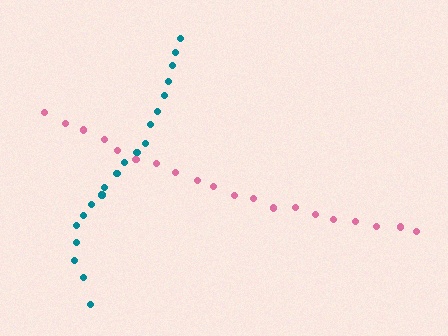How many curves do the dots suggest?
There are 2 distinct paths.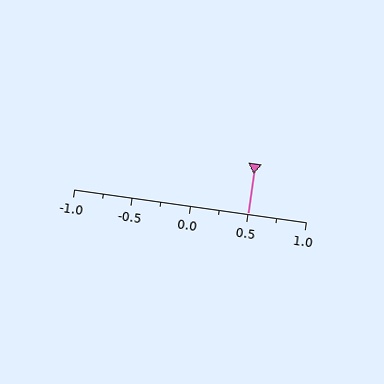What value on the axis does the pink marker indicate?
The marker indicates approximately 0.5.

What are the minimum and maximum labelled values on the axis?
The axis runs from -1.0 to 1.0.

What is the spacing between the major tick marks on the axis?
The major ticks are spaced 0.5 apart.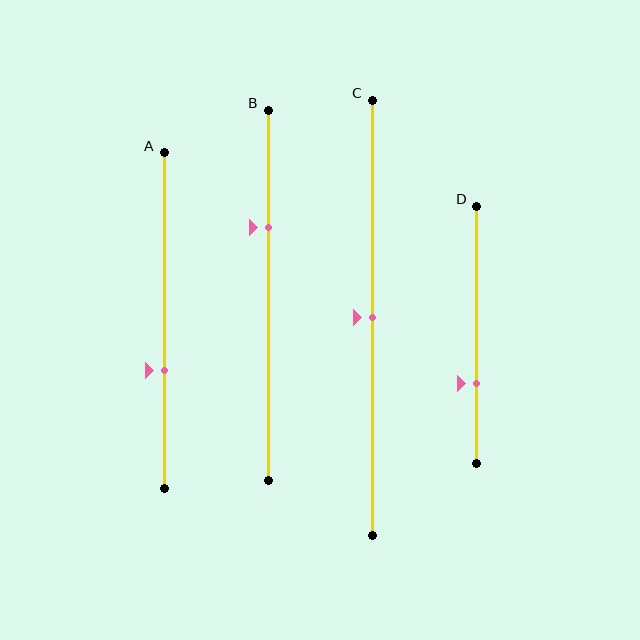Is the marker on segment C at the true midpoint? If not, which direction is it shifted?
Yes, the marker on segment C is at the true midpoint.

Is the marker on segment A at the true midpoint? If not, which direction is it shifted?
No, the marker on segment A is shifted downward by about 15% of the segment length.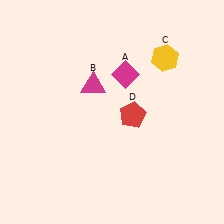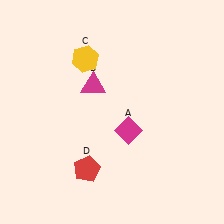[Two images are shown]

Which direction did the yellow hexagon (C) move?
The yellow hexagon (C) moved left.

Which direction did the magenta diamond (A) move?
The magenta diamond (A) moved down.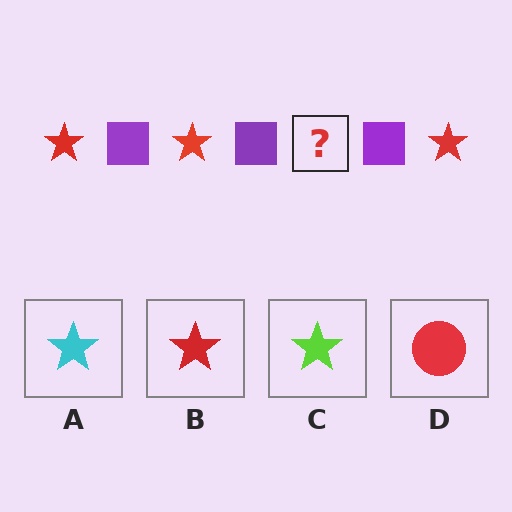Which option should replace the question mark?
Option B.